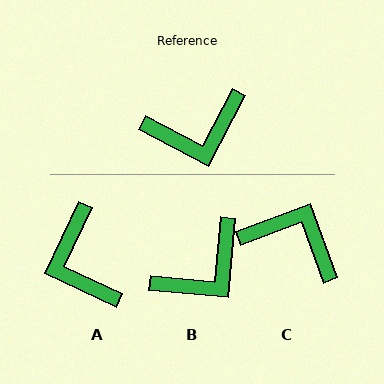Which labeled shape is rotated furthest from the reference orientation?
C, about 138 degrees away.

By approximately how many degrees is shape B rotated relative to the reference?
Approximately 23 degrees counter-clockwise.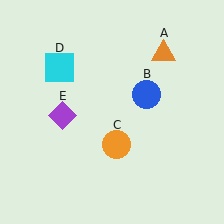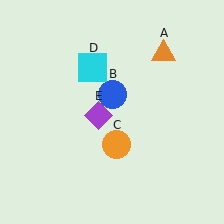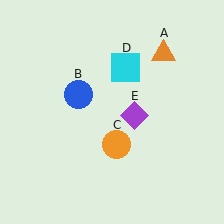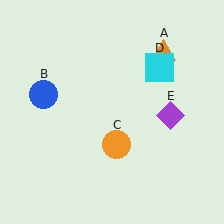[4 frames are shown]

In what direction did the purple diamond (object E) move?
The purple diamond (object E) moved right.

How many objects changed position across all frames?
3 objects changed position: blue circle (object B), cyan square (object D), purple diamond (object E).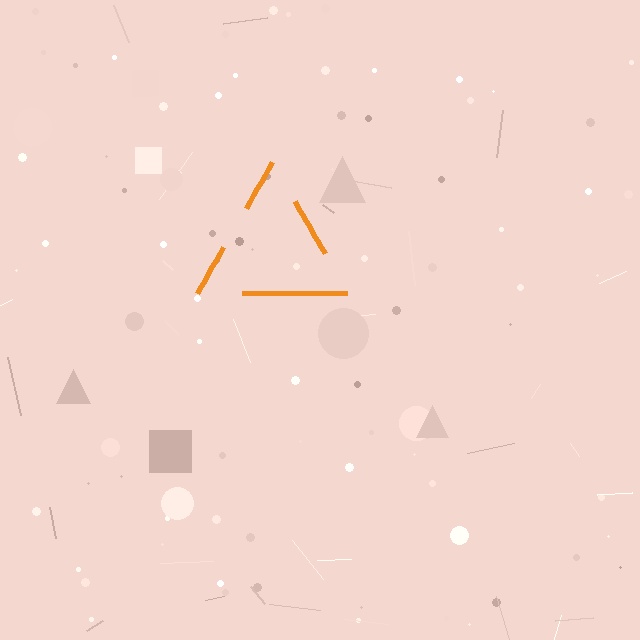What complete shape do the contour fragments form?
The contour fragments form a triangle.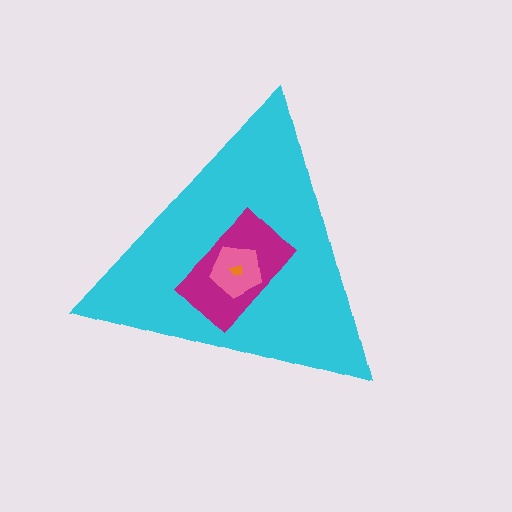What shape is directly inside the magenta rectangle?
The pink pentagon.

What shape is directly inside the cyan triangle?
The magenta rectangle.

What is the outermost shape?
The cyan triangle.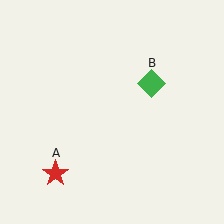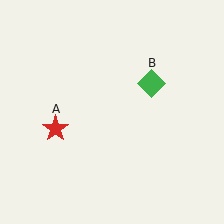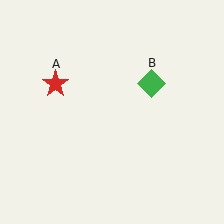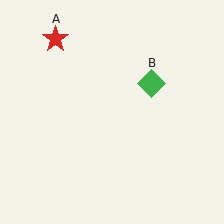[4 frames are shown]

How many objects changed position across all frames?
1 object changed position: red star (object A).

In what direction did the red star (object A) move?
The red star (object A) moved up.